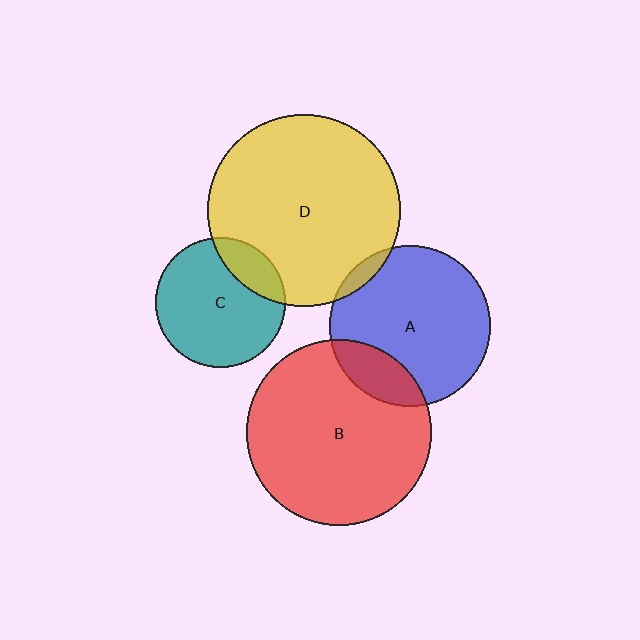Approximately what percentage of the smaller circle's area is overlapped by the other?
Approximately 15%.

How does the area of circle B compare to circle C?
Approximately 2.0 times.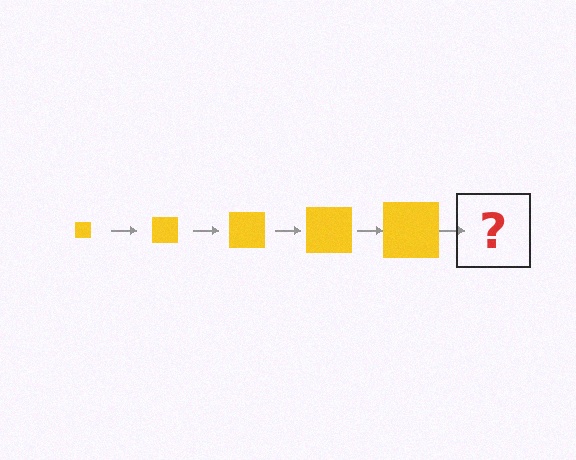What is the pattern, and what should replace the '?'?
The pattern is that the square gets progressively larger each step. The '?' should be a yellow square, larger than the previous one.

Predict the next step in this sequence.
The next step is a yellow square, larger than the previous one.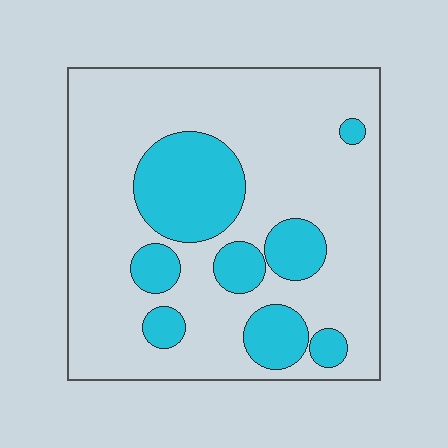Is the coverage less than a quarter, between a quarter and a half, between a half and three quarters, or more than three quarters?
Less than a quarter.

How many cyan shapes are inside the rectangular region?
8.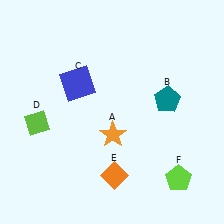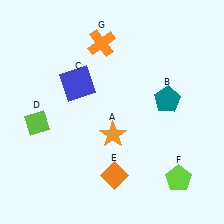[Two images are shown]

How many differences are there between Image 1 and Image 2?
There is 1 difference between the two images.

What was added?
An orange cross (G) was added in Image 2.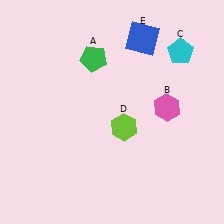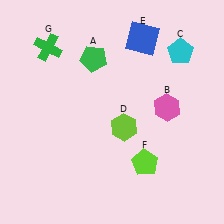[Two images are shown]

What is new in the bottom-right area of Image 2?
A lime pentagon (F) was added in the bottom-right area of Image 2.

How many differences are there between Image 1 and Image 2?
There are 2 differences between the two images.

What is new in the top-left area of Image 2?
A green cross (G) was added in the top-left area of Image 2.